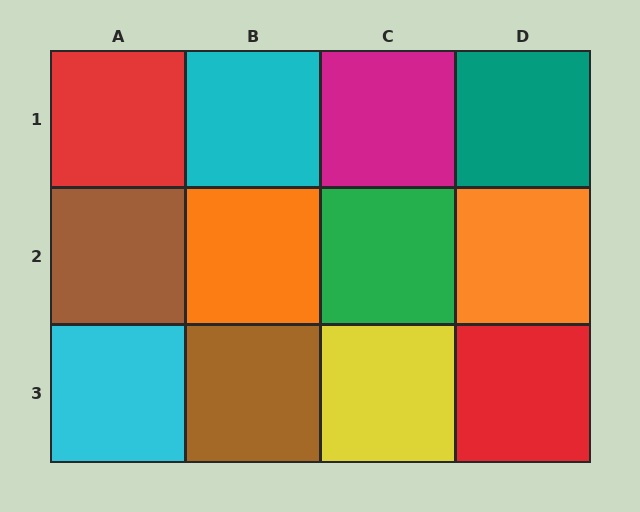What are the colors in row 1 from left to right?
Red, cyan, magenta, teal.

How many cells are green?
1 cell is green.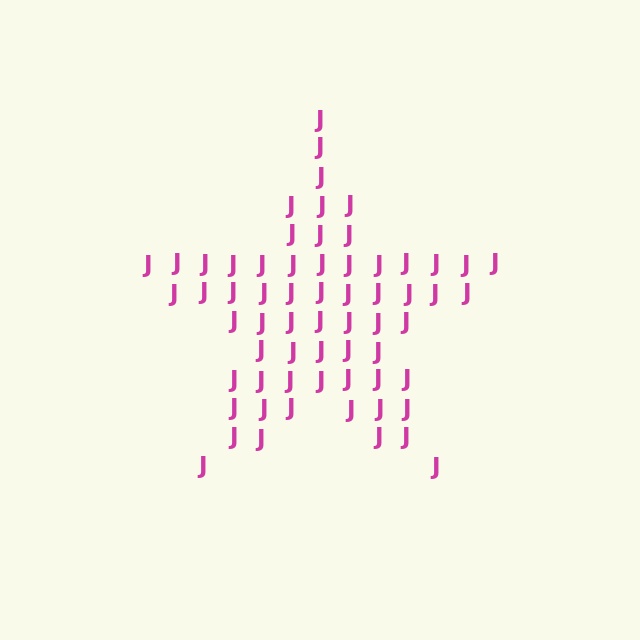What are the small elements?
The small elements are letter J's.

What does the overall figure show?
The overall figure shows a star.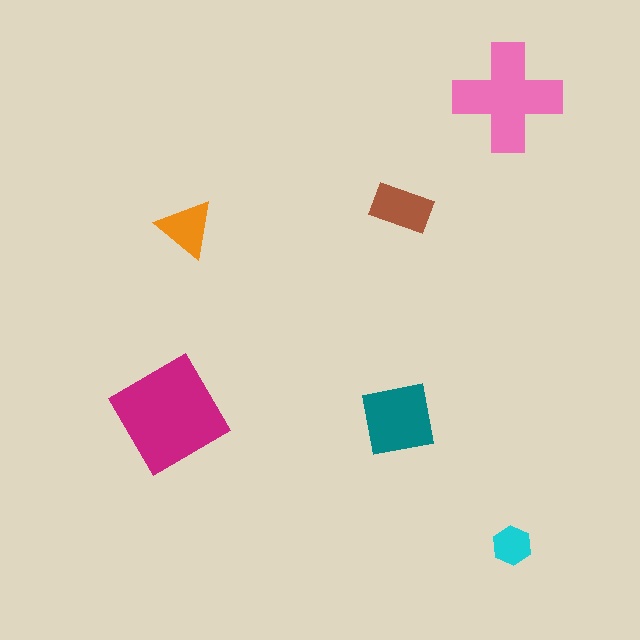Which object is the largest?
The magenta diamond.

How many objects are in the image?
There are 6 objects in the image.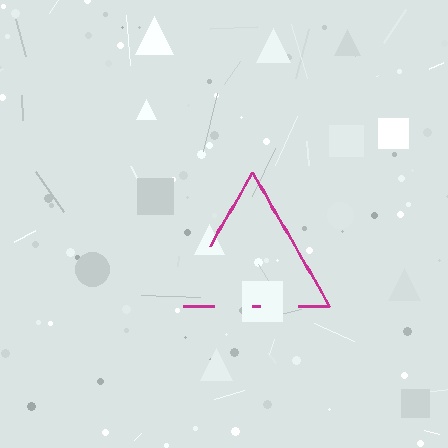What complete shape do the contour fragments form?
The contour fragments form a triangle.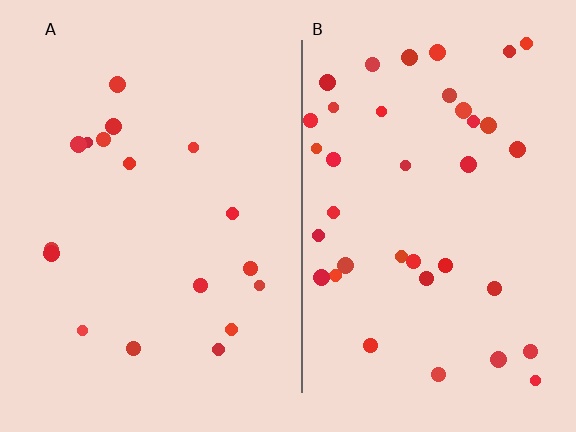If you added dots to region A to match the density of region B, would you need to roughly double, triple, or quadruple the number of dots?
Approximately double.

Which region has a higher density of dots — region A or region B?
B (the right).